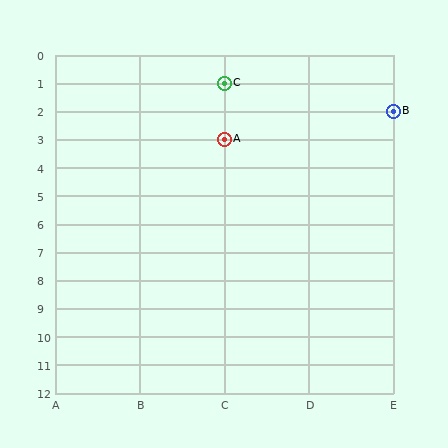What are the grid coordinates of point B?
Point B is at grid coordinates (E, 2).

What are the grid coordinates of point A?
Point A is at grid coordinates (C, 3).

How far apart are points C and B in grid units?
Points C and B are 2 columns and 1 row apart (about 2.2 grid units diagonally).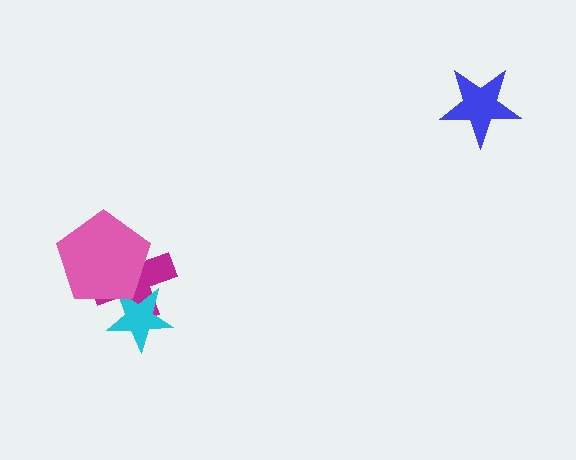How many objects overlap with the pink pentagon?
2 objects overlap with the pink pentagon.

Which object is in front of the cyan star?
The pink pentagon is in front of the cyan star.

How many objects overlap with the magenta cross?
2 objects overlap with the magenta cross.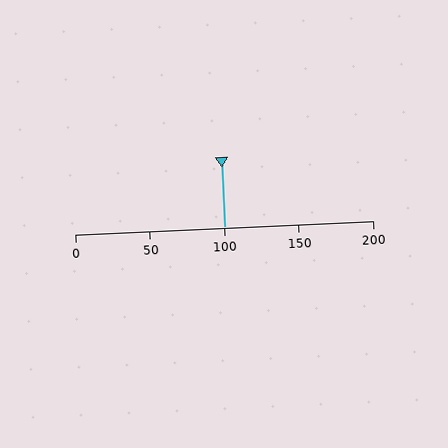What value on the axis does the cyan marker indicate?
The marker indicates approximately 100.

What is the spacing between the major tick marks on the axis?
The major ticks are spaced 50 apart.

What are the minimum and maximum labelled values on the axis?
The axis runs from 0 to 200.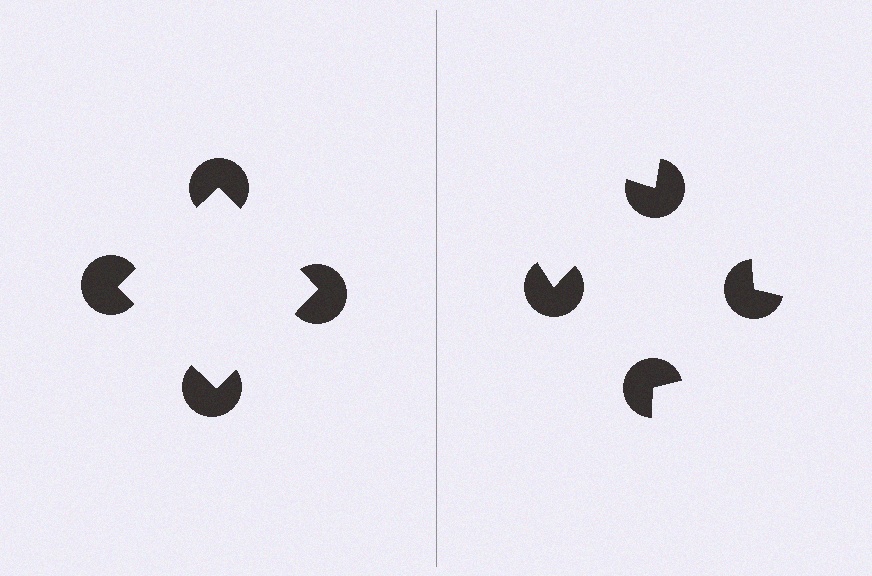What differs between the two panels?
The pac-man discs are positioned identically on both sides; only the wedge orientations differ. On the left they align to a square; on the right they are misaligned.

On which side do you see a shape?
An illusory square appears on the left side. On the right side the wedge cuts are rotated, so no coherent shape forms.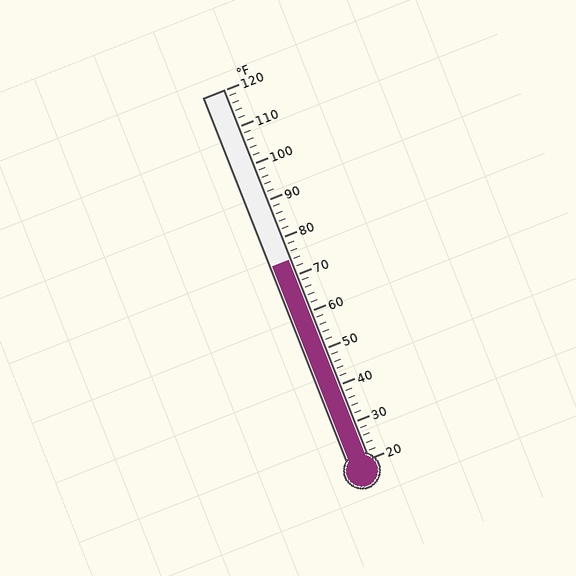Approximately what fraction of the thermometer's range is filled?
The thermometer is filled to approximately 55% of its range.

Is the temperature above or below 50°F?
The temperature is above 50°F.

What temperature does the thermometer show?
The thermometer shows approximately 74°F.